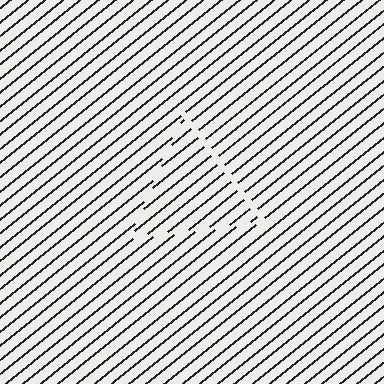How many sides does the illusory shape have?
3 sides — the line-ends trace a triangle.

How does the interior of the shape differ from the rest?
The interior of the shape contains the same grating, shifted by half a period — the contour is defined by the phase discontinuity where line-ends from the inner and outer gratings abut.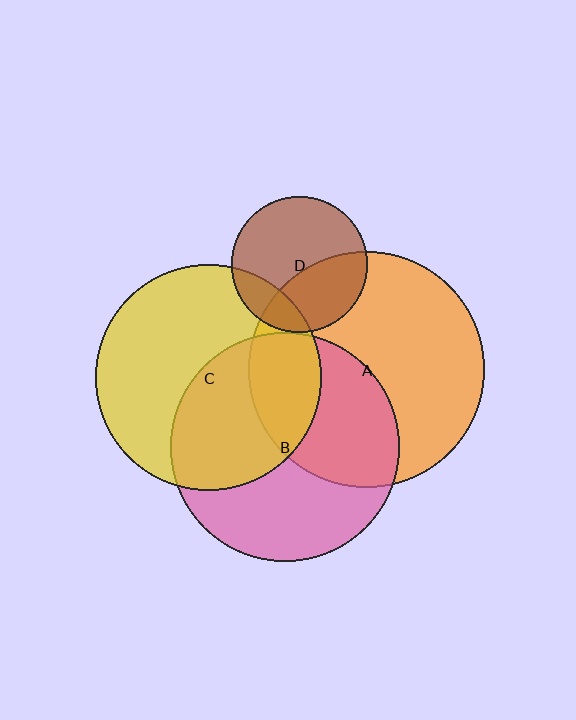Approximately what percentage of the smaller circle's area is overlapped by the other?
Approximately 20%.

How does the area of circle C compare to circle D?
Approximately 2.8 times.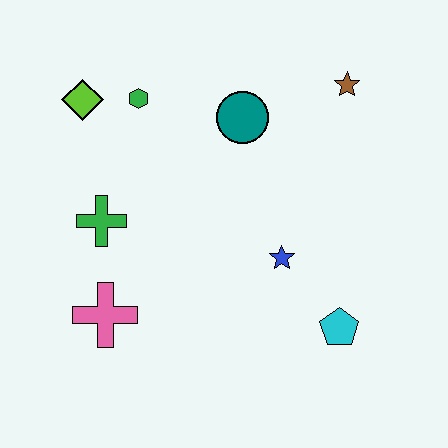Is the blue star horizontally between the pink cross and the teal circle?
No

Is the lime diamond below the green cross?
No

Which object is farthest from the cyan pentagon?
The lime diamond is farthest from the cyan pentagon.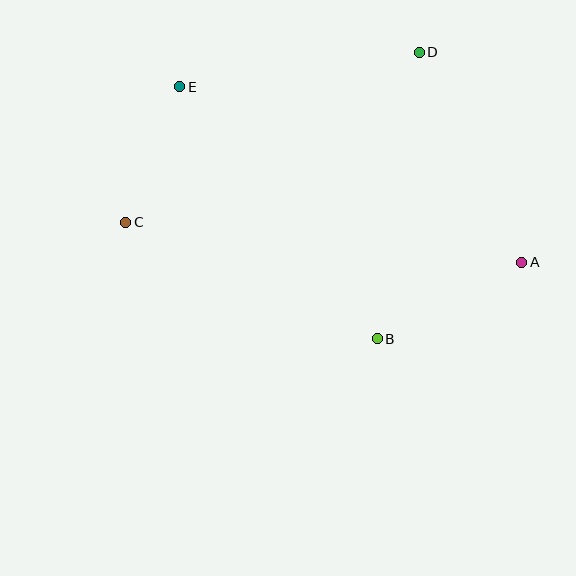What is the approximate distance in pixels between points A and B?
The distance between A and B is approximately 163 pixels.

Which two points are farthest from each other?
Points A and C are farthest from each other.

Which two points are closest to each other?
Points C and E are closest to each other.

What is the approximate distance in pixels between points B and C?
The distance between B and C is approximately 277 pixels.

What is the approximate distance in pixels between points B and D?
The distance between B and D is approximately 289 pixels.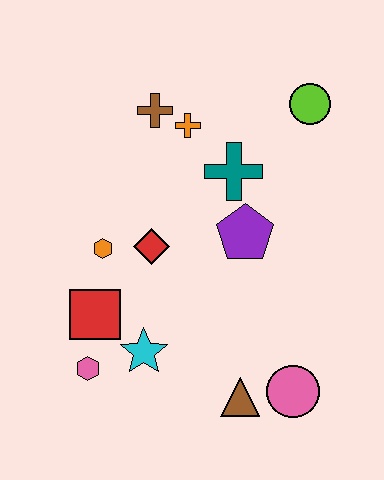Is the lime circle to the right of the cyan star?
Yes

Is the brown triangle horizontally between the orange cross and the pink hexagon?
No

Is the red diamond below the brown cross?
Yes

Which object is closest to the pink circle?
The brown triangle is closest to the pink circle.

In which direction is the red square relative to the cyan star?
The red square is to the left of the cyan star.